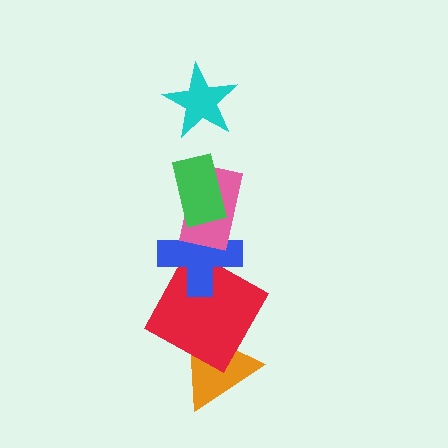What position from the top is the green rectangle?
The green rectangle is 2nd from the top.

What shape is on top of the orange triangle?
The red square is on top of the orange triangle.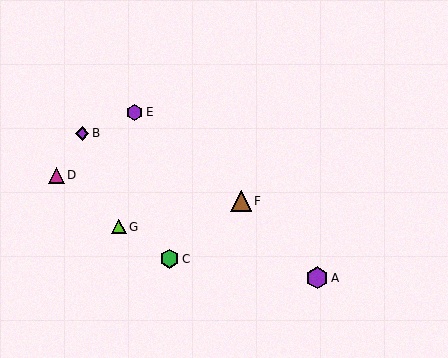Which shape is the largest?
The purple hexagon (labeled A) is the largest.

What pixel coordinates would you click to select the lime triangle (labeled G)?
Click at (119, 227) to select the lime triangle G.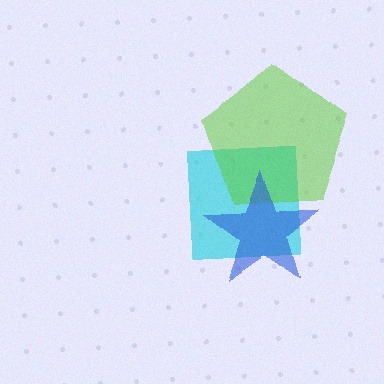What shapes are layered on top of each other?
The layered shapes are: a cyan square, a lime pentagon, a blue star.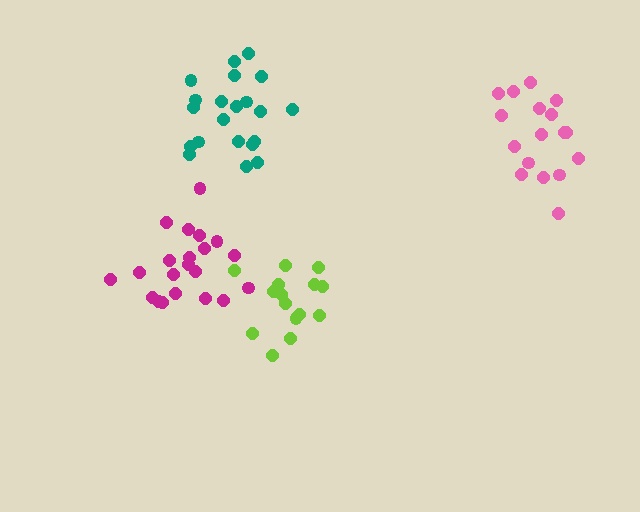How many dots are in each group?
Group 1: 21 dots, Group 2: 17 dots, Group 3: 21 dots, Group 4: 15 dots (74 total).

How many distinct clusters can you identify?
There are 4 distinct clusters.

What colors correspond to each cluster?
The clusters are colored: teal, pink, magenta, lime.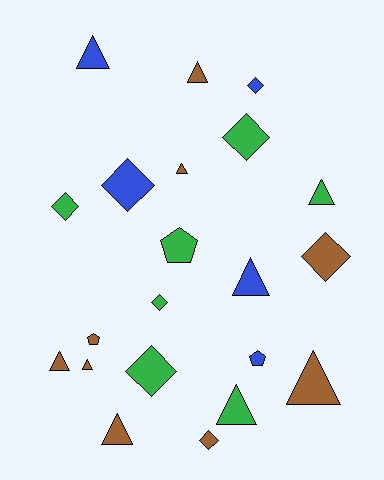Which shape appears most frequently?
Triangle, with 10 objects.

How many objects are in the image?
There are 21 objects.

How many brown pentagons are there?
There is 1 brown pentagon.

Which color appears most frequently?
Brown, with 9 objects.